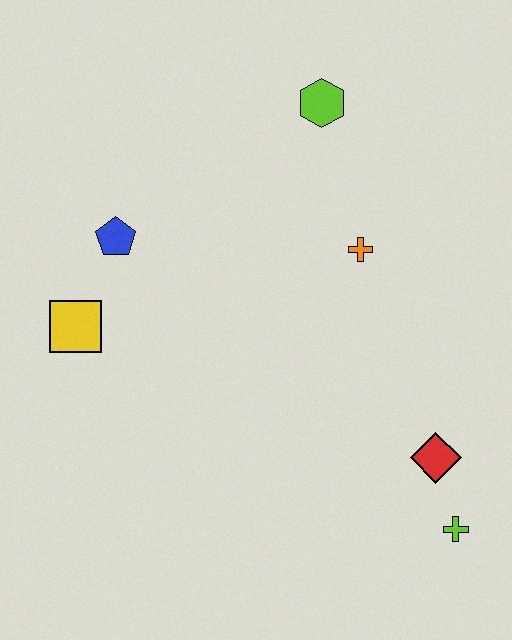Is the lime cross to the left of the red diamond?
No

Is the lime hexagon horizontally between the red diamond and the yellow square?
Yes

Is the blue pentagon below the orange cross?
No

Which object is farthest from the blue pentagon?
The lime cross is farthest from the blue pentagon.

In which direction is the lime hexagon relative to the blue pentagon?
The lime hexagon is to the right of the blue pentagon.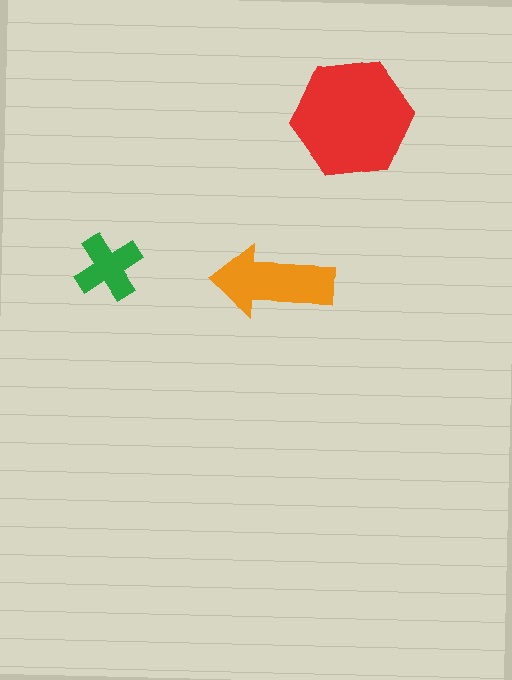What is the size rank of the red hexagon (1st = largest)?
1st.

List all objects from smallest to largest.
The green cross, the orange arrow, the red hexagon.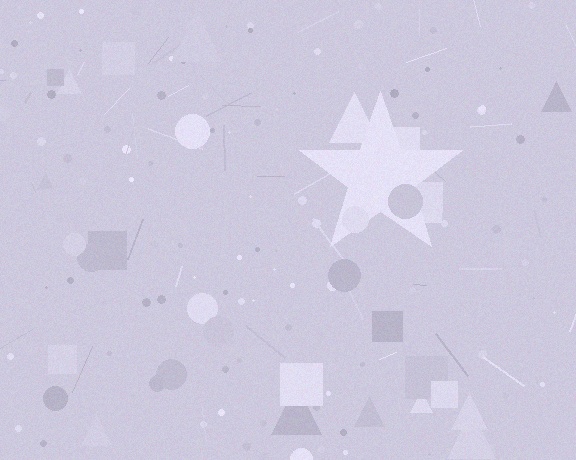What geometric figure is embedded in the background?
A star is embedded in the background.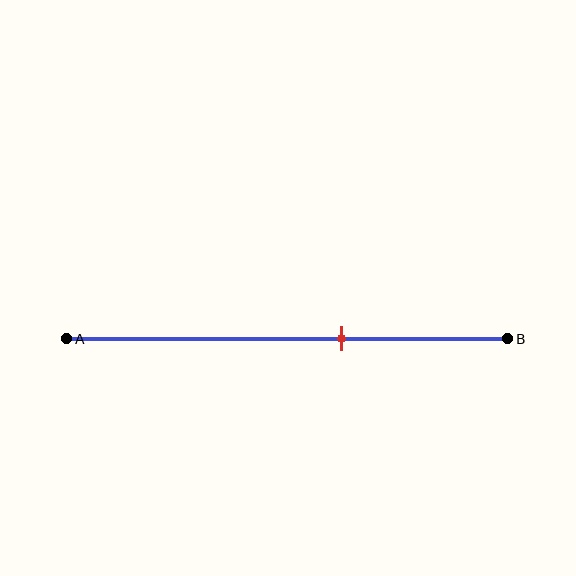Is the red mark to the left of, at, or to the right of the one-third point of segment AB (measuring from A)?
The red mark is to the right of the one-third point of segment AB.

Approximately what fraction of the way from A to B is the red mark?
The red mark is approximately 65% of the way from A to B.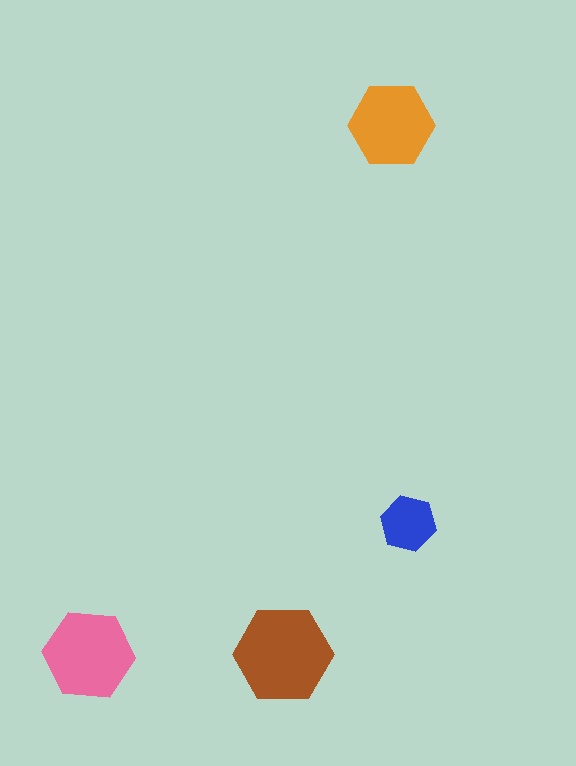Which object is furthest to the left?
The pink hexagon is leftmost.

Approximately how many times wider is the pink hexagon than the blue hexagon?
About 1.5 times wider.